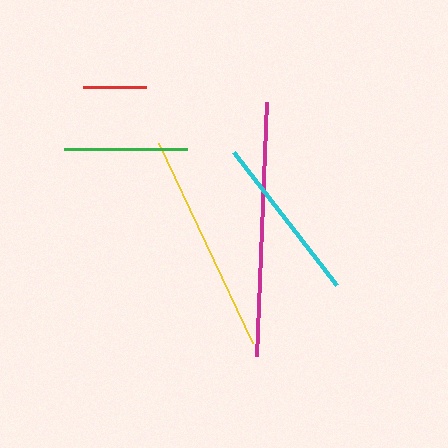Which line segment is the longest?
The magenta line is the longest at approximately 254 pixels.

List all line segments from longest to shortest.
From longest to shortest: magenta, yellow, cyan, green, red.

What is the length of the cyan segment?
The cyan segment is approximately 168 pixels long.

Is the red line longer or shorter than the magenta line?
The magenta line is longer than the red line.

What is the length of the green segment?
The green segment is approximately 123 pixels long.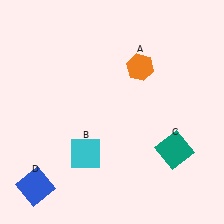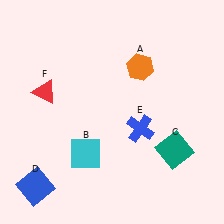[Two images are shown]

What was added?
A blue cross (E), a red triangle (F) were added in Image 2.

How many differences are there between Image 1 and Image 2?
There are 2 differences between the two images.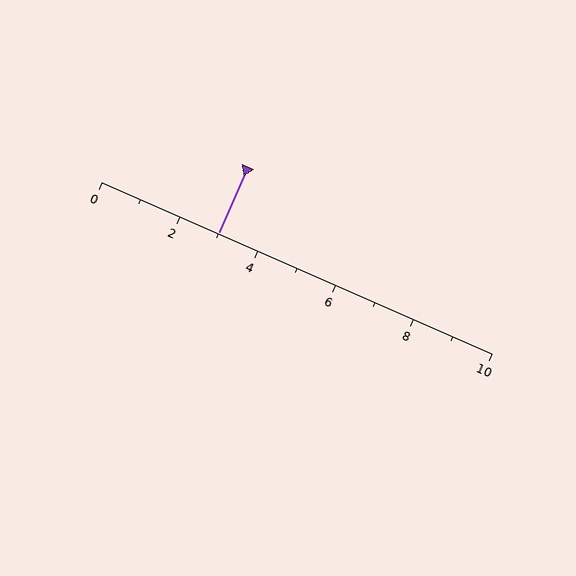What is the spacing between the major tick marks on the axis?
The major ticks are spaced 2 apart.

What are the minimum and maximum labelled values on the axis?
The axis runs from 0 to 10.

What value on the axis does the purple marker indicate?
The marker indicates approximately 3.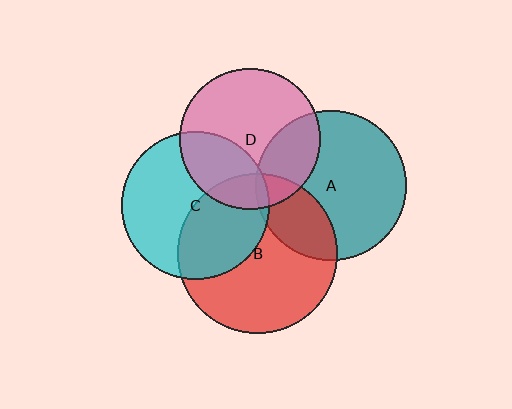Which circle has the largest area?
Circle B (red).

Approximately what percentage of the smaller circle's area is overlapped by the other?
Approximately 30%.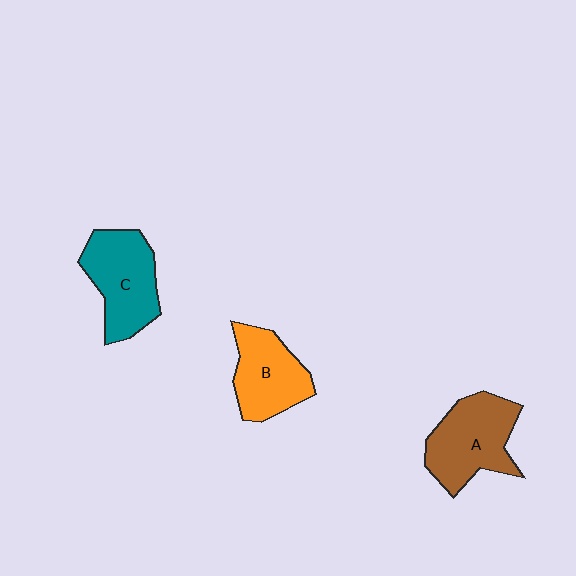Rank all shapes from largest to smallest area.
From largest to smallest: A (brown), C (teal), B (orange).